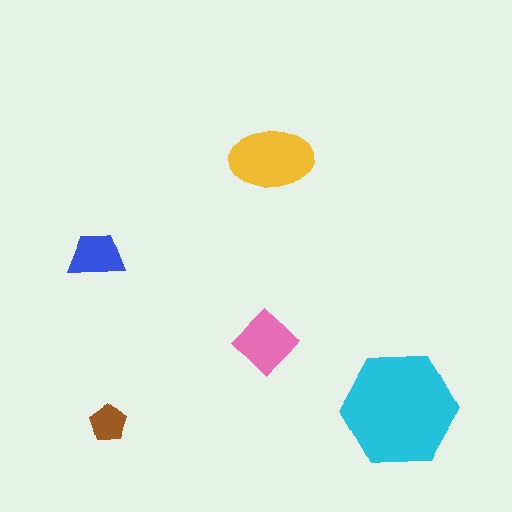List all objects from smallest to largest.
The brown pentagon, the blue trapezoid, the pink diamond, the yellow ellipse, the cyan hexagon.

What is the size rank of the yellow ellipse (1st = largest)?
2nd.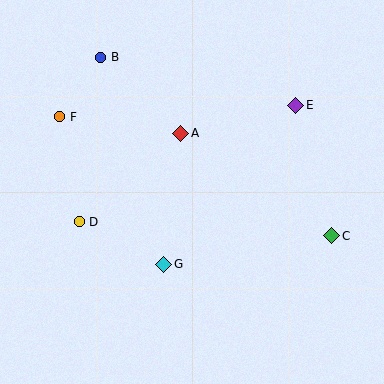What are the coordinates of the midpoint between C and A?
The midpoint between C and A is at (256, 185).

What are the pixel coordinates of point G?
Point G is at (164, 264).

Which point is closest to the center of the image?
Point A at (181, 133) is closest to the center.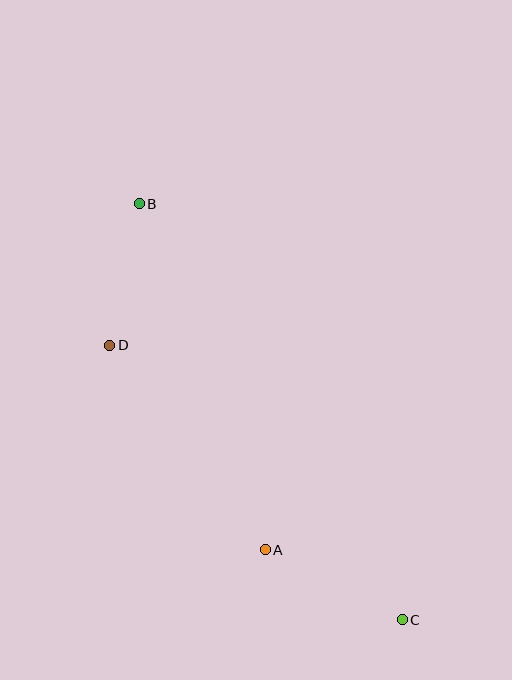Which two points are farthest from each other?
Points B and C are farthest from each other.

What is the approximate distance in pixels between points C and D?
The distance between C and D is approximately 401 pixels.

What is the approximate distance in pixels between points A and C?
The distance between A and C is approximately 154 pixels.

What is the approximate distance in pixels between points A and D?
The distance between A and D is approximately 257 pixels.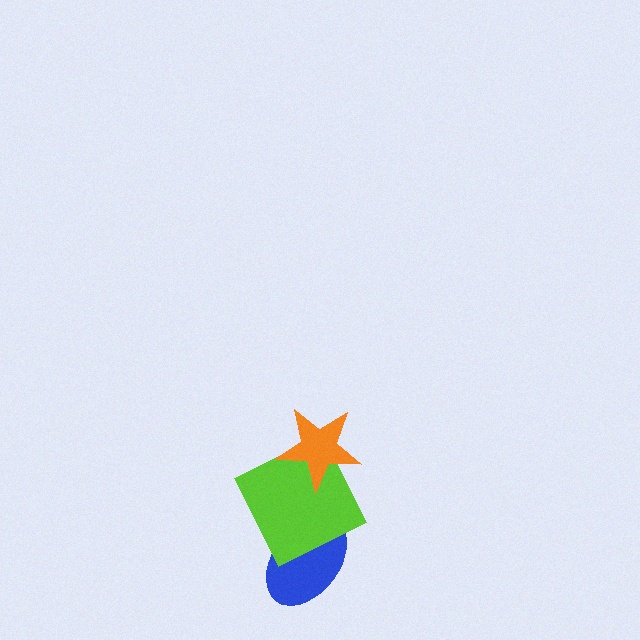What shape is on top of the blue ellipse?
The lime square is on top of the blue ellipse.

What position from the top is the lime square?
The lime square is 2nd from the top.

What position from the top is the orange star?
The orange star is 1st from the top.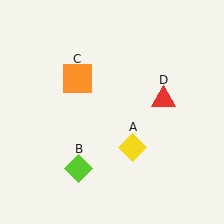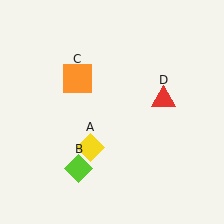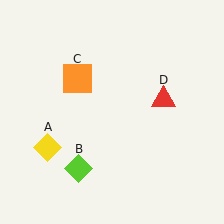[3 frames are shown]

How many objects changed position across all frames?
1 object changed position: yellow diamond (object A).